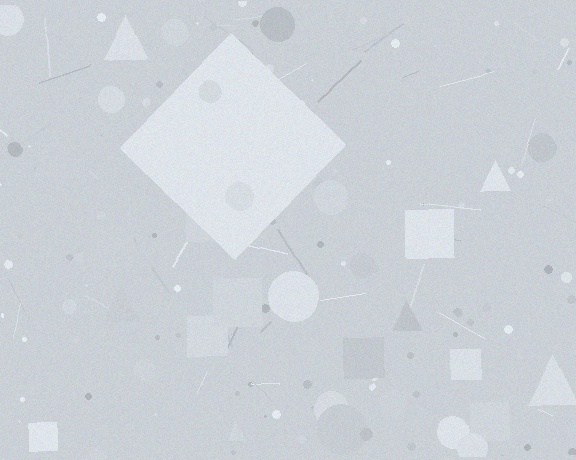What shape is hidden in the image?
A diamond is hidden in the image.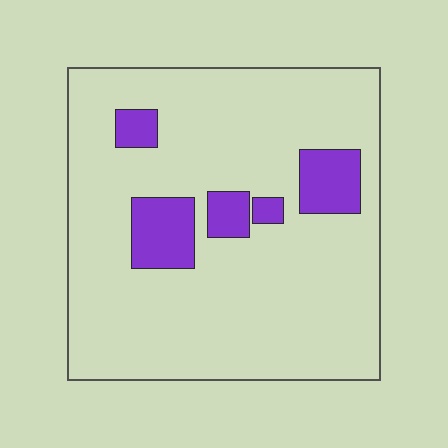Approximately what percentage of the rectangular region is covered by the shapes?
Approximately 15%.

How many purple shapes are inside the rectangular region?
5.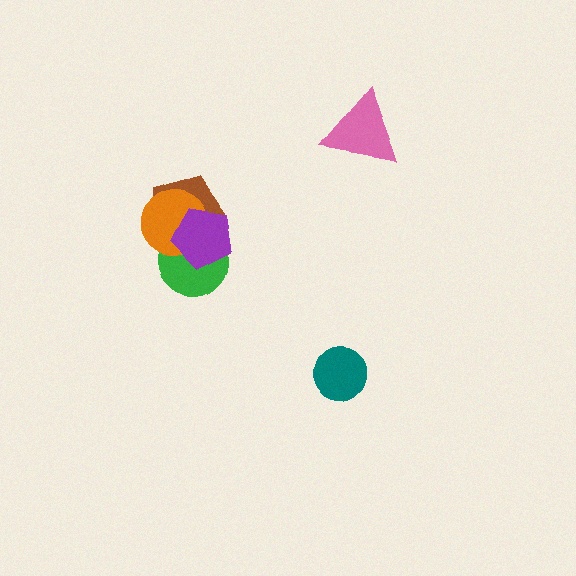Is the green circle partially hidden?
Yes, it is partially covered by another shape.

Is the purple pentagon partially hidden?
No, no other shape covers it.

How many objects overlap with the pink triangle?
0 objects overlap with the pink triangle.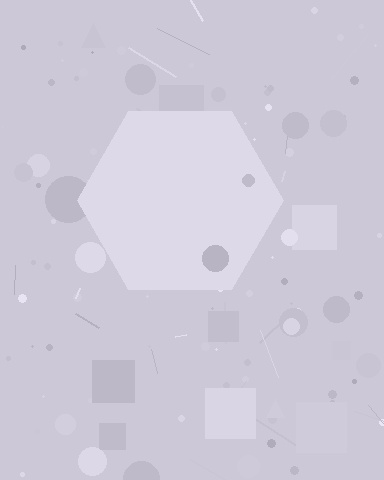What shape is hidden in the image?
A hexagon is hidden in the image.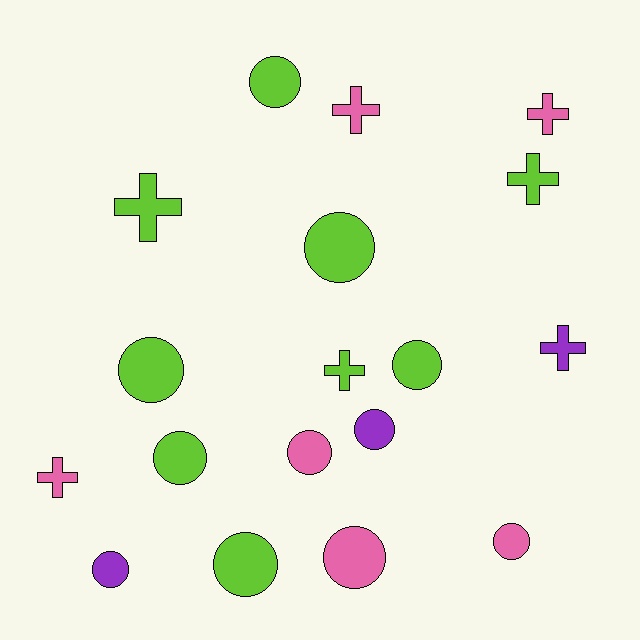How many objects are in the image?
There are 18 objects.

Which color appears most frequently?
Lime, with 9 objects.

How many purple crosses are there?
There is 1 purple cross.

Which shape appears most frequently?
Circle, with 11 objects.